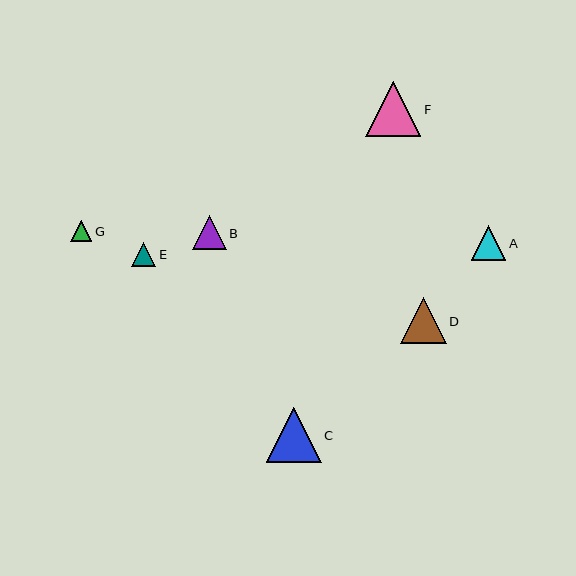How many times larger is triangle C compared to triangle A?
Triangle C is approximately 1.6 times the size of triangle A.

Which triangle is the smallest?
Triangle G is the smallest with a size of approximately 21 pixels.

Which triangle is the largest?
Triangle F is the largest with a size of approximately 55 pixels.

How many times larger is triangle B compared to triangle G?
Triangle B is approximately 1.6 times the size of triangle G.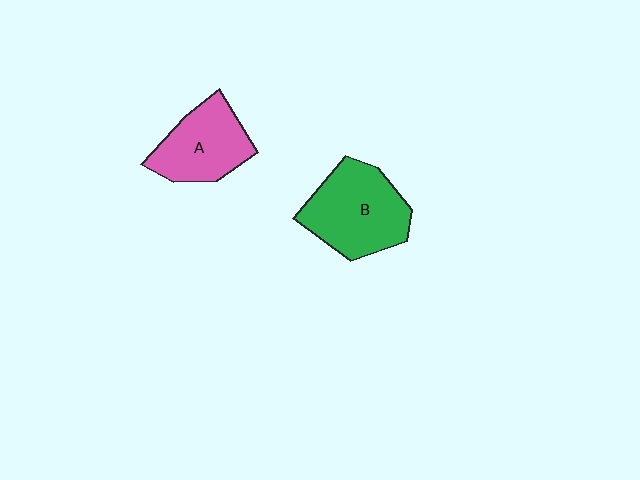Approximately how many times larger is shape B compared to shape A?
Approximately 1.3 times.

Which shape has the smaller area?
Shape A (pink).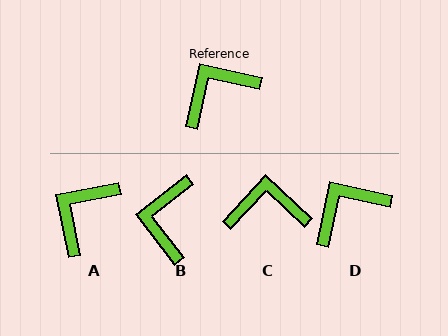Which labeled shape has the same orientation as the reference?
D.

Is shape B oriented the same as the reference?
No, it is off by about 50 degrees.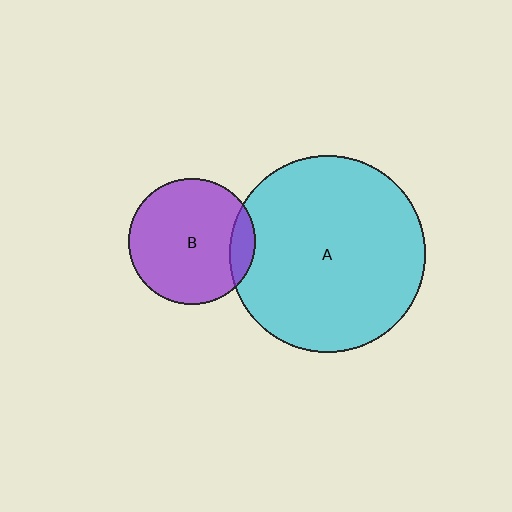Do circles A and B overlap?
Yes.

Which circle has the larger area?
Circle A (cyan).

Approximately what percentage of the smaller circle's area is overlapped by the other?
Approximately 10%.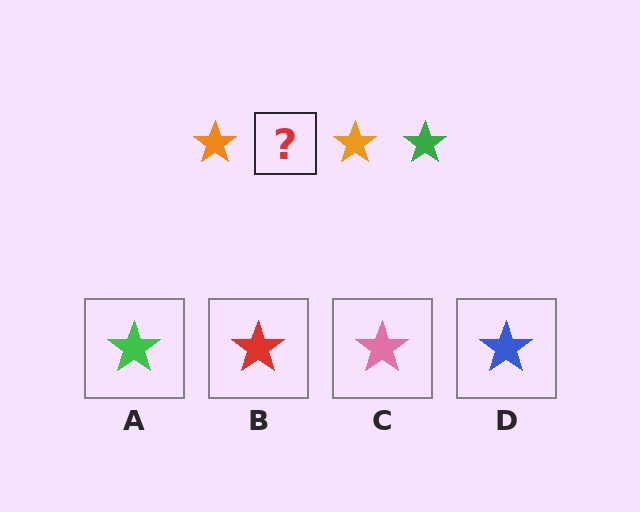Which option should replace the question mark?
Option A.